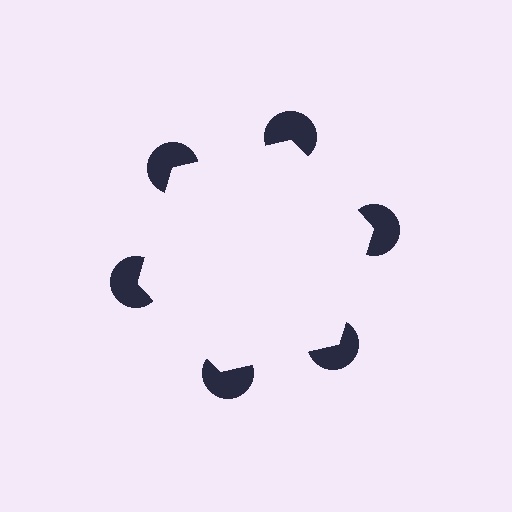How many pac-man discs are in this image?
There are 6 — one at each vertex of the illusory hexagon.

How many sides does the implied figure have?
6 sides.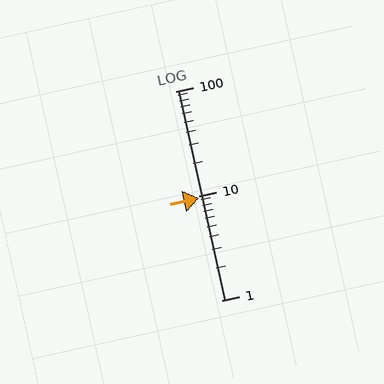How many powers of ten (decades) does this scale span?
The scale spans 2 decades, from 1 to 100.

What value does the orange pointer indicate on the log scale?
The pointer indicates approximately 9.5.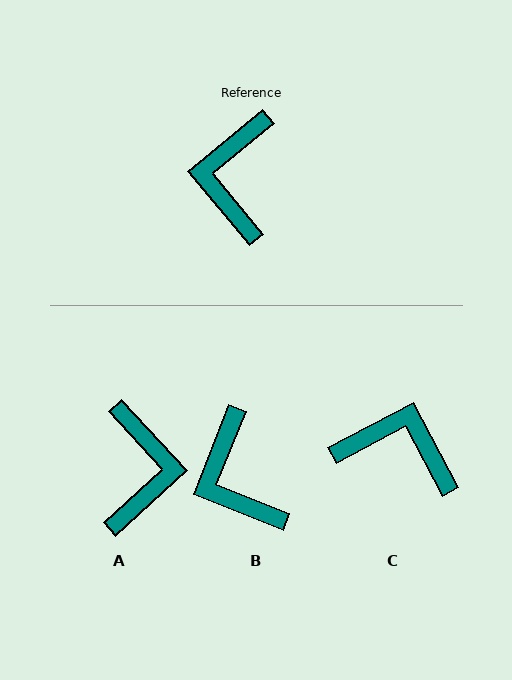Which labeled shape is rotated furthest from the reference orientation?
A, about 177 degrees away.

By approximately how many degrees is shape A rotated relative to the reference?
Approximately 177 degrees clockwise.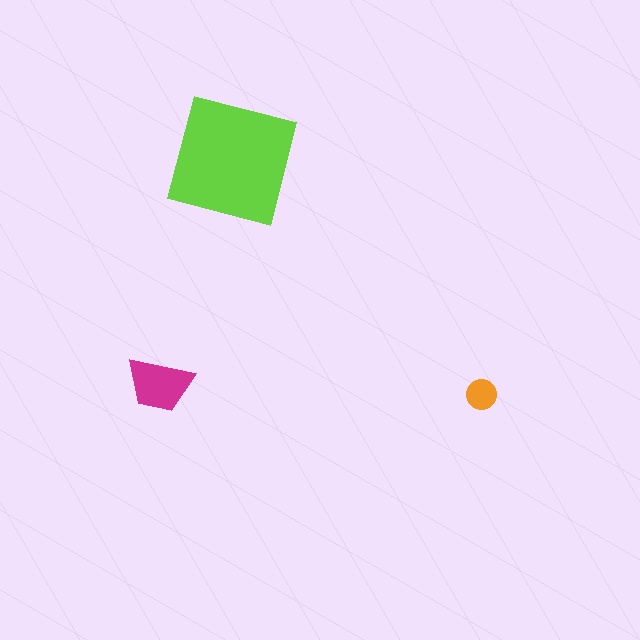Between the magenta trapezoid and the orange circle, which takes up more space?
The magenta trapezoid.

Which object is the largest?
The lime square.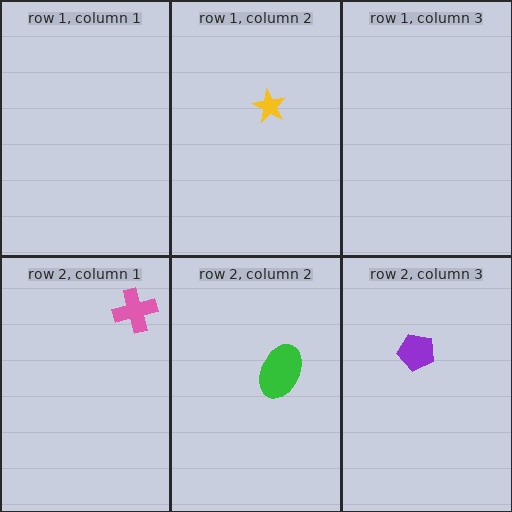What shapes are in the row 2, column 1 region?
The pink cross.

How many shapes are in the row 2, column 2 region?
1.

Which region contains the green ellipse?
The row 2, column 2 region.